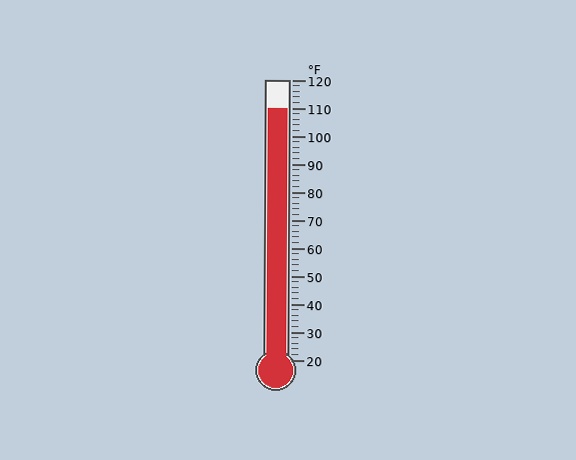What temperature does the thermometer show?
The thermometer shows approximately 110°F.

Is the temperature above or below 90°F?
The temperature is above 90°F.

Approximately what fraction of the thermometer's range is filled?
The thermometer is filled to approximately 90% of its range.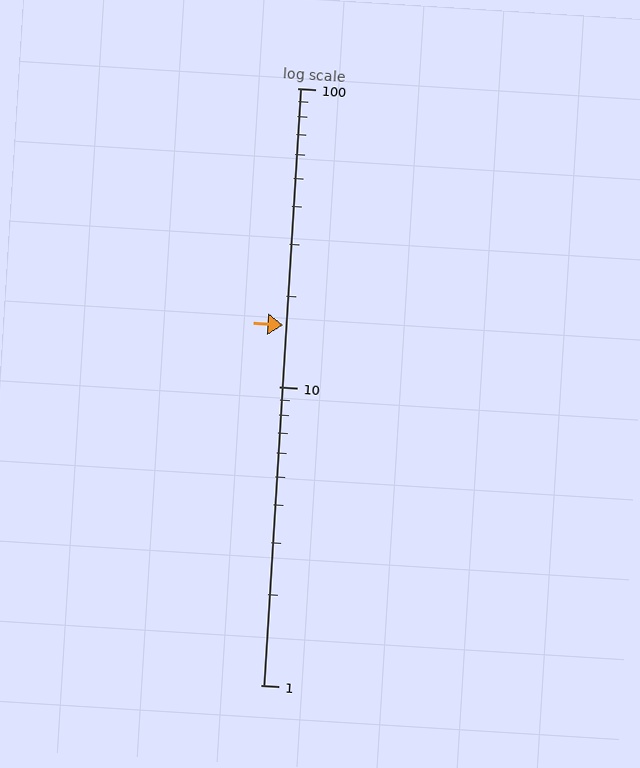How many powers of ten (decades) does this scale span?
The scale spans 2 decades, from 1 to 100.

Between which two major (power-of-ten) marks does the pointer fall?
The pointer is between 10 and 100.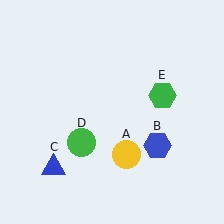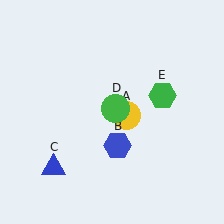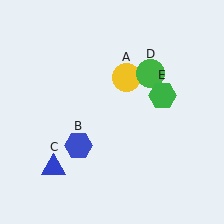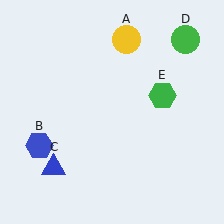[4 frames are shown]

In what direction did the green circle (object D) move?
The green circle (object D) moved up and to the right.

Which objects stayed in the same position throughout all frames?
Blue triangle (object C) and green hexagon (object E) remained stationary.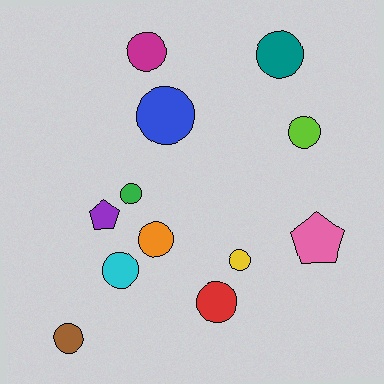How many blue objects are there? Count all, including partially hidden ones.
There is 1 blue object.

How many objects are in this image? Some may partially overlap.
There are 12 objects.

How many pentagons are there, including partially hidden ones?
There are 2 pentagons.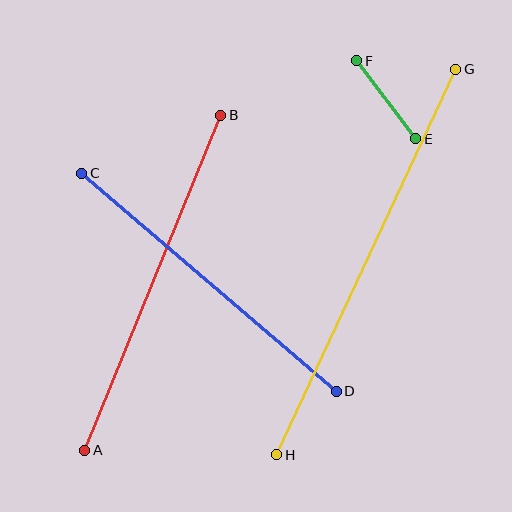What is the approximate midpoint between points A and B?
The midpoint is at approximately (153, 283) pixels.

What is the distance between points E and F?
The distance is approximately 98 pixels.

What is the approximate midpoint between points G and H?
The midpoint is at approximately (366, 262) pixels.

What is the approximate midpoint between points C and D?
The midpoint is at approximately (209, 282) pixels.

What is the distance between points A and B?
The distance is approximately 362 pixels.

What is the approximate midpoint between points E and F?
The midpoint is at approximately (386, 100) pixels.